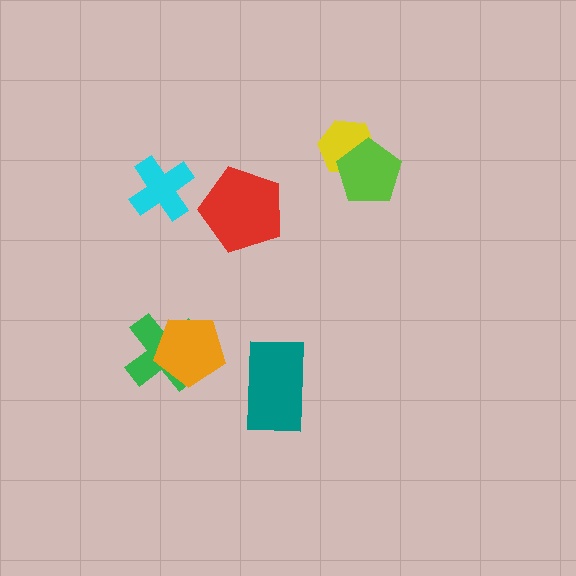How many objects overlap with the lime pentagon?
1 object overlaps with the lime pentagon.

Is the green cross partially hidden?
Yes, it is partially covered by another shape.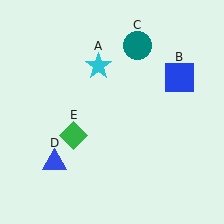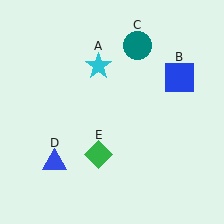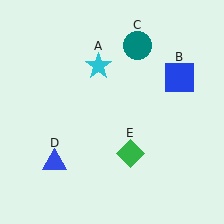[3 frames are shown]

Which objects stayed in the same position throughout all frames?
Cyan star (object A) and blue square (object B) and teal circle (object C) and blue triangle (object D) remained stationary.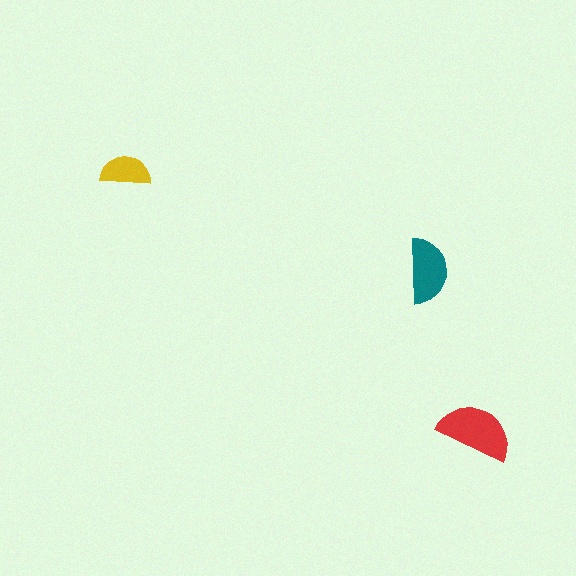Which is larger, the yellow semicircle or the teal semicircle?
The teal one.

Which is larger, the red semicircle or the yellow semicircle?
The red one.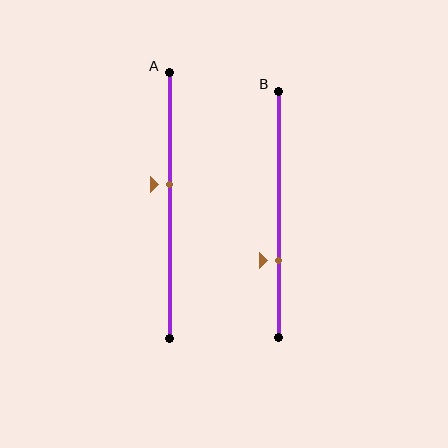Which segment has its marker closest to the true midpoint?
Segment A has its marker closest to the true midpoint.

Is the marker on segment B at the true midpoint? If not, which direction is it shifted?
No, the marker on segment B is shifted downward by about 19% of the segment length.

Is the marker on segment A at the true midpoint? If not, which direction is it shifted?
No, the marker on segment A is shifted upward by about 8% of the segment length.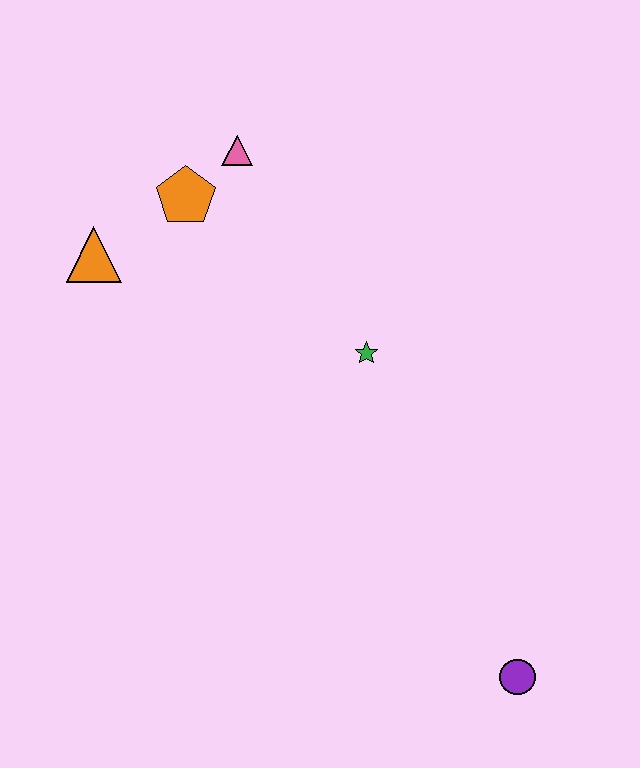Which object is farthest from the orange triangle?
The purple circle is farthest from the orange triangle.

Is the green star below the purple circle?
No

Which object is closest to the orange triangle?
The orange pentagon is closest to the orange triangle.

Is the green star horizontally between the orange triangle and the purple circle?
Yes